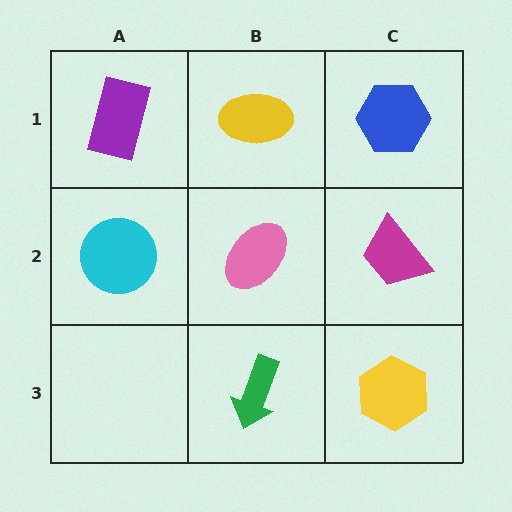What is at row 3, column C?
A yellow hexagon.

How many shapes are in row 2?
3 shapes.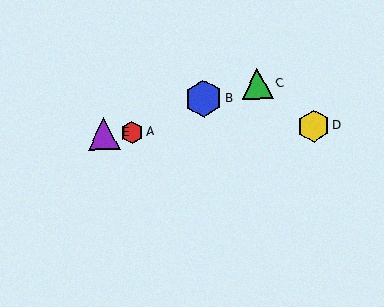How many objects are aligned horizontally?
3 objects (A, D, E) are aligned horizontally.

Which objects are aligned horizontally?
Objects A, D, E are aligned horizontally.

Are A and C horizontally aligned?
No, A is at y≈133 and C is at y≈83.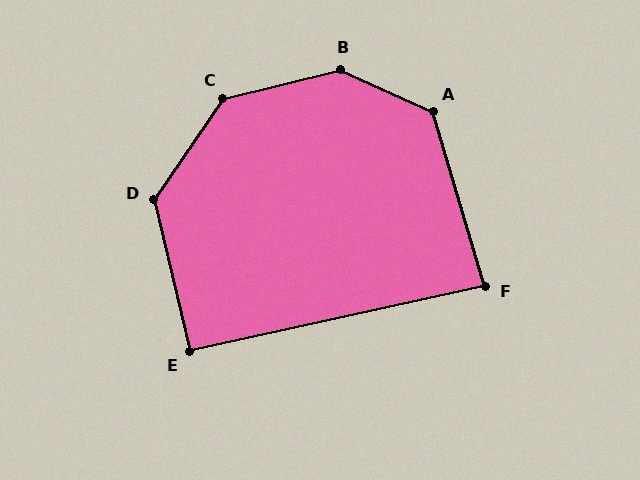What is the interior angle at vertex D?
Approximately 132 degrees (obtuse).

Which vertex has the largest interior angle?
B, at approximately 142 degrees.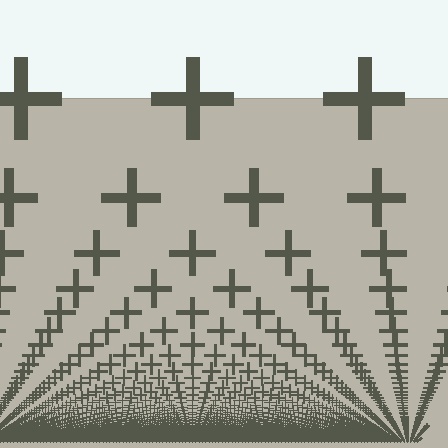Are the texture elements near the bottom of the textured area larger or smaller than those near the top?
Smaller. The gradient is inverted — elements near the bottom are smaller and denser.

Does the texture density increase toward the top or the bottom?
Density increases toward the bottom.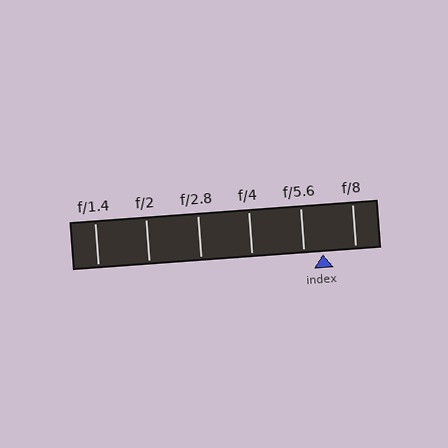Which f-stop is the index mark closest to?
The index mark is closest to f/5.6.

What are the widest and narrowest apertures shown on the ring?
The widest aperture shown is f/1.4 and the narrowest is f/8.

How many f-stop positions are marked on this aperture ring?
There are 6 f-stop positions marked.